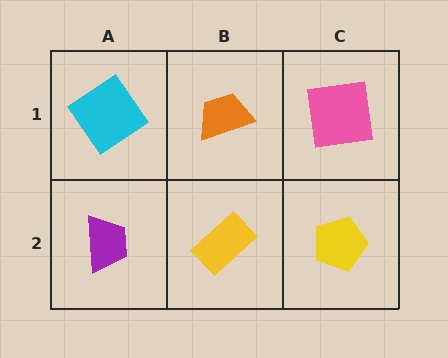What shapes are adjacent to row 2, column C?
A pink square (row 1, column C), a yellow rectangle (row 2, column B).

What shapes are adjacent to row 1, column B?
A yellow rectangle (row 2, column B), a cyan diamond (row 1, column A), a pink square (row 1, column C).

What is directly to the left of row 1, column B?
A cyan diamond.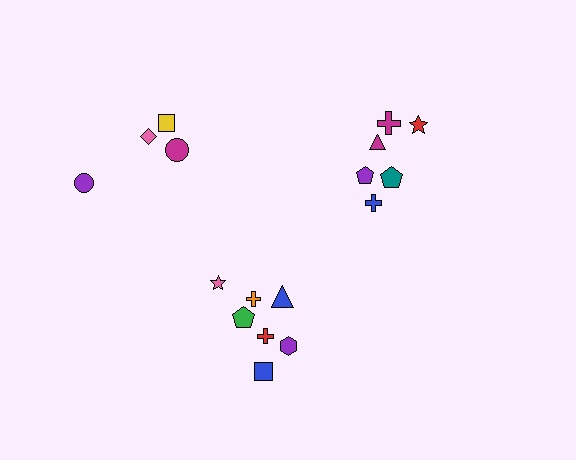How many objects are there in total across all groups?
There are 17 objects.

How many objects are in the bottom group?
There are 7 objects.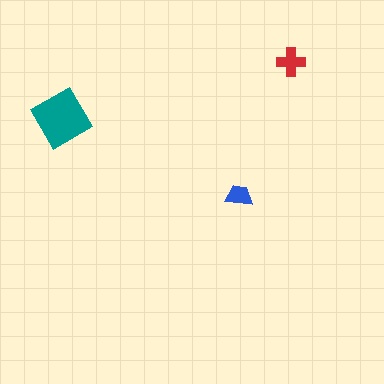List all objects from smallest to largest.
The blue trapezoid, the red cross, the teal square.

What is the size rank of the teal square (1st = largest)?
1st.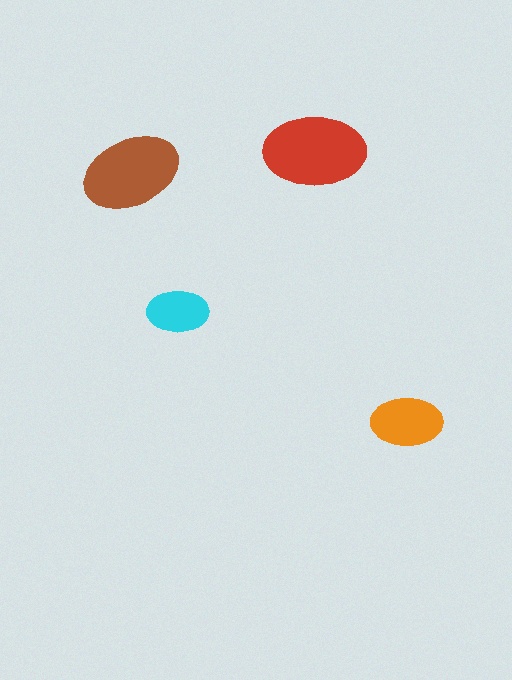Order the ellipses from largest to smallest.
the red one, the brown one, the orange one, the cyan one.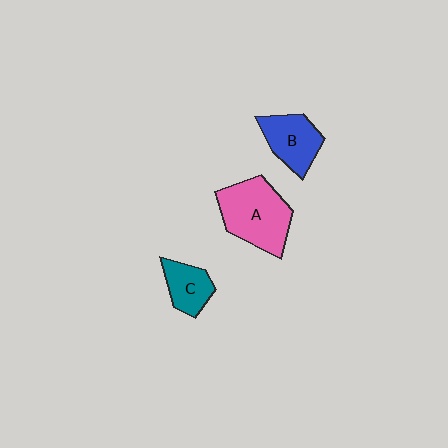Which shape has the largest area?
Shape A (pink).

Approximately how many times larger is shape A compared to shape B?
Approximately 1.5 times.